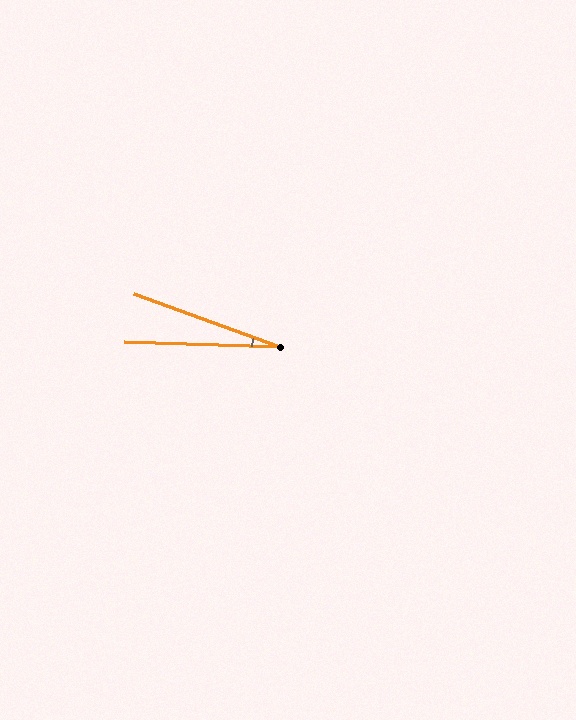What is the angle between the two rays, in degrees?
Approximately 18 degrees.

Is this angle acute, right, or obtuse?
It is acute.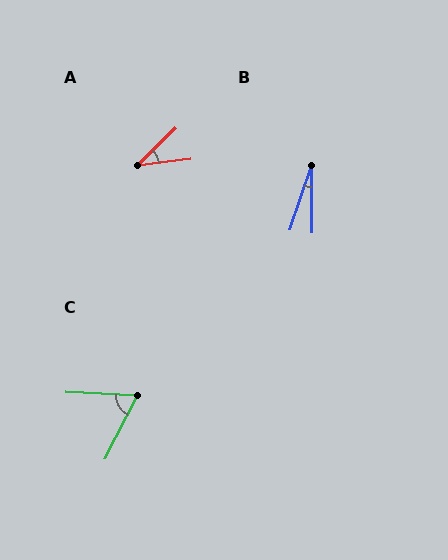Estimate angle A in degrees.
Approximately 38 degrees.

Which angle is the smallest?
B, at approximately 19 degrees.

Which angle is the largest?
C, at approximately 66 degrees.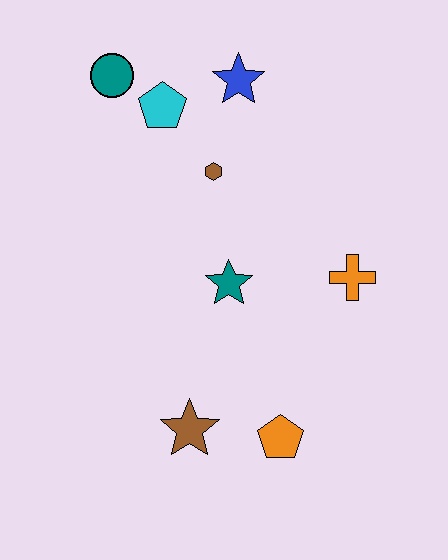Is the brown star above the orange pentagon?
Yes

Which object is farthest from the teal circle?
The orange pentagon is farthest from the teal circle.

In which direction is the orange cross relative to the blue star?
The orange cross is below the blue star.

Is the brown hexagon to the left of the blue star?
Yes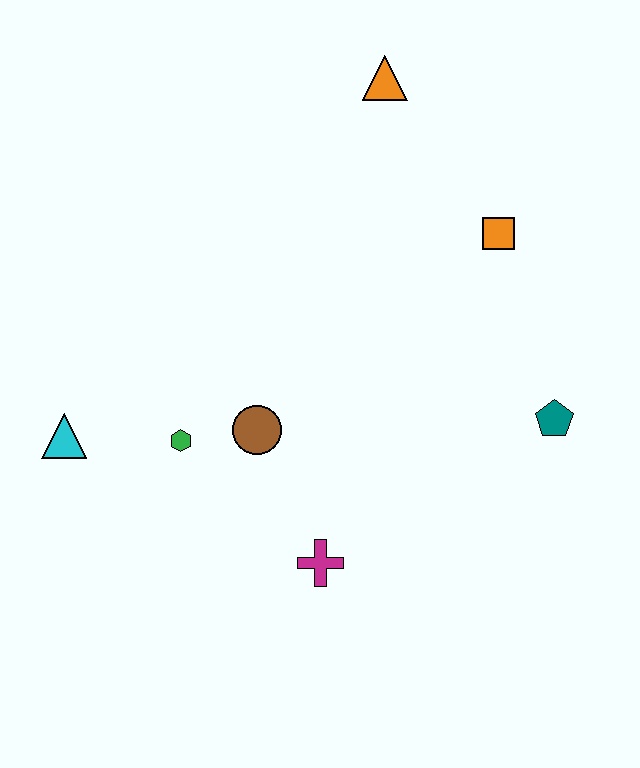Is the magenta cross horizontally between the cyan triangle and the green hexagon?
No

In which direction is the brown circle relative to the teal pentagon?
The brown circle is to the left of the teal pentagon.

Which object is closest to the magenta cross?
The brown circle is closest to the magenta cross.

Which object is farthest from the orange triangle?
The magenta cross is farthest from the orange triangle.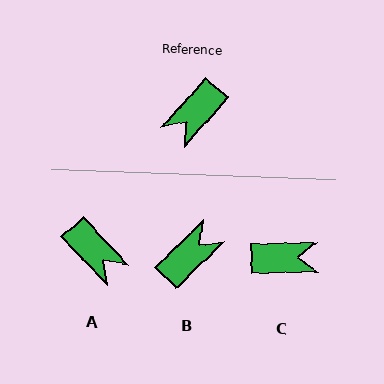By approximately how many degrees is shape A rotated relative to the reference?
Approximately 85 degrees counter-clockwise.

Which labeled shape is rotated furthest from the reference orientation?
B, about 176 degrees away.